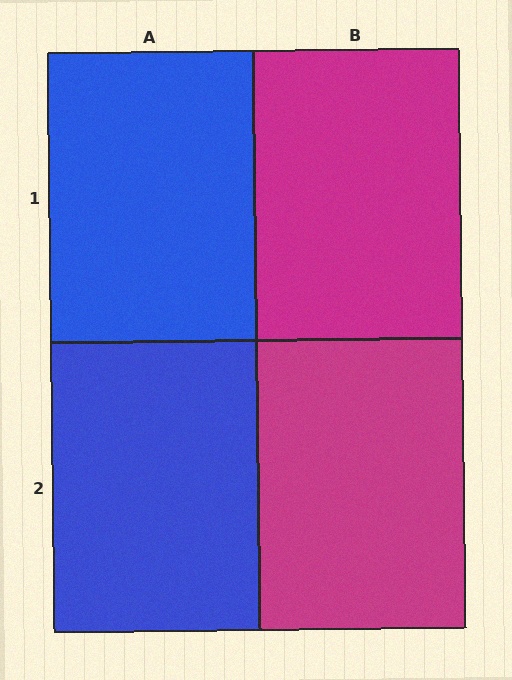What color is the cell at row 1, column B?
Magenta.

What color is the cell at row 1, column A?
Blue.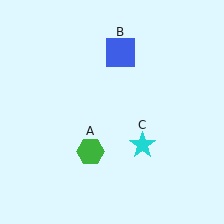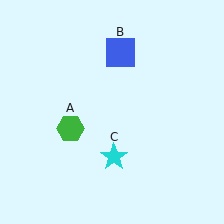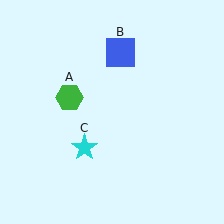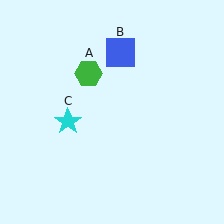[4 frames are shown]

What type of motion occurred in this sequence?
The green hexagon (object A), cyan star (object C) rotated clockwise around the center of the scene.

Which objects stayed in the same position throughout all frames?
Blue square (object B) remained stationary.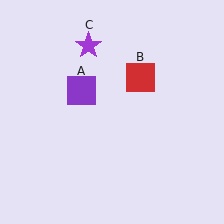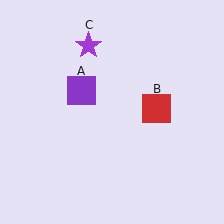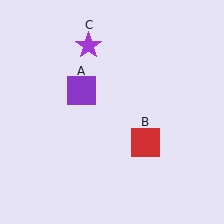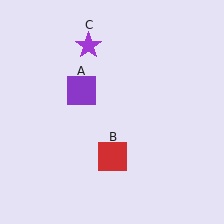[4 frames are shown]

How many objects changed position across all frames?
1 object changed position: red square (object B).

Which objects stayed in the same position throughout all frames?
Purple square (object A) and purple star (object C) remained stationary.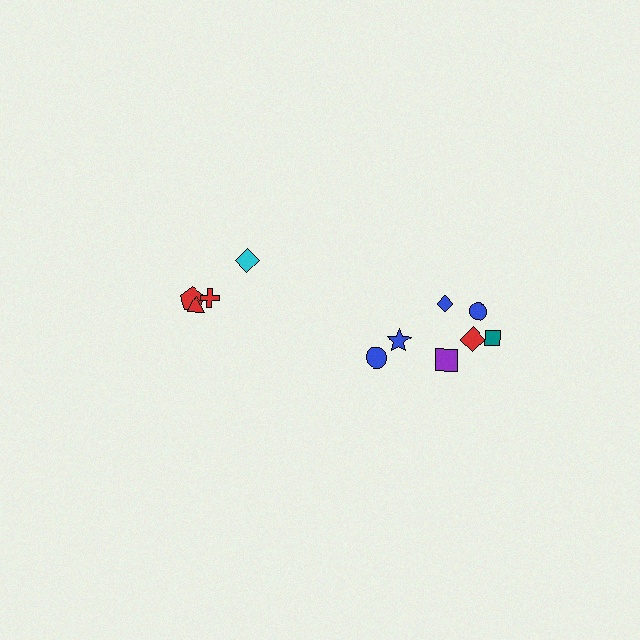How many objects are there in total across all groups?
There are 11 objects.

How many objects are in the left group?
There are 4 objects.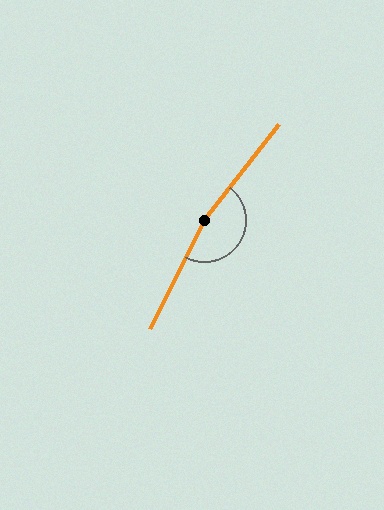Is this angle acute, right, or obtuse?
It is obtuse.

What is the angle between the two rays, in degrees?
Approximately 169 degrees.